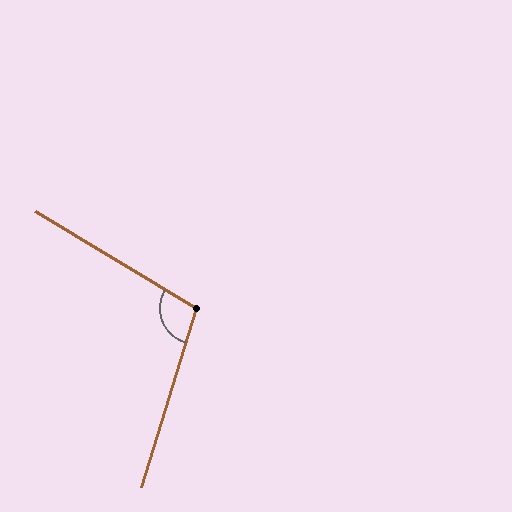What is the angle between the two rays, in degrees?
Approximately 104 degrees.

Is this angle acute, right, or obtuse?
It is obtuse.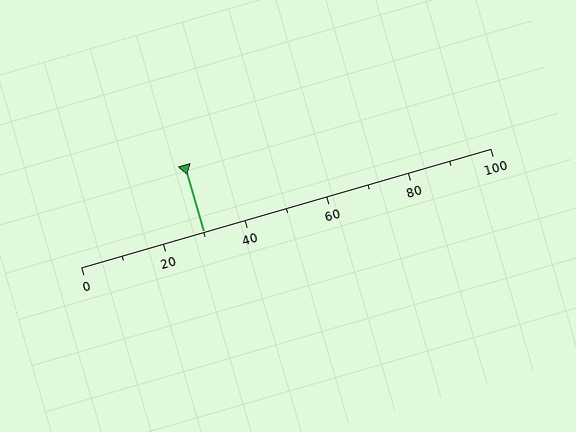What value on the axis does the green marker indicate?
The marker indicates approximately 30.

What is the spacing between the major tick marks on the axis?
The major ticks are spaced 20 apart.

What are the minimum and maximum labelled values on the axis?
The axis runs from 0 to 100.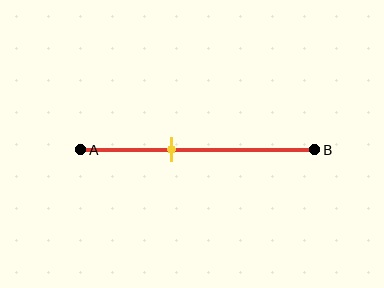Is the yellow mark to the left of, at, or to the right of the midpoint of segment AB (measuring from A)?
The yellow mark is to the left of the midpoint of segment AB.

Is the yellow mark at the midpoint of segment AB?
No, the mark is at about 40% from A, not at the 50% midpoint.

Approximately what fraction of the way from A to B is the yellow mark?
The yellow mark is approximately 40% of the way from A to B.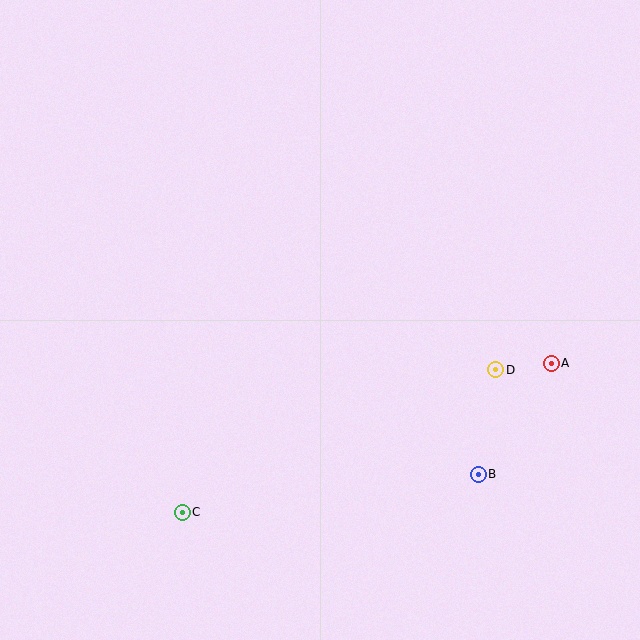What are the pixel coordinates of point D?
Point D is at (496, 370).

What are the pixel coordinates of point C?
Point C is at (182, 512).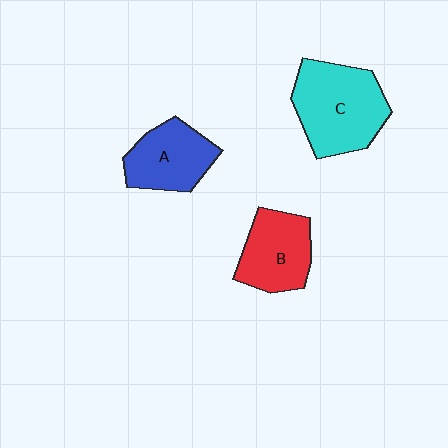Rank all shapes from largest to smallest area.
From largest to smallest: C (cyan), B (red), A (blue).